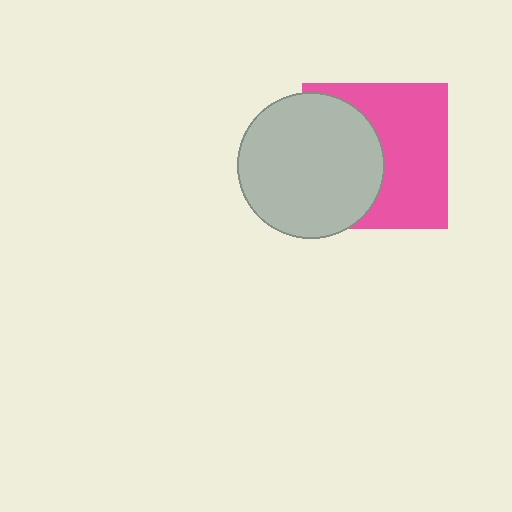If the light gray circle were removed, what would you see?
You would see the complete pink square.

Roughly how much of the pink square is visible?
About half of it is visible (roughly 55%).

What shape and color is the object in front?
The object in front is a light gray circle.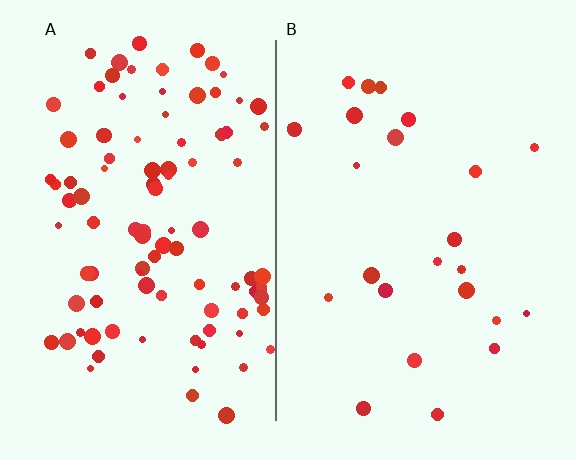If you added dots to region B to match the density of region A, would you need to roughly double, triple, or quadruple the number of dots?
Approximately quadruple.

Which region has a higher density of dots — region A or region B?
A (the left).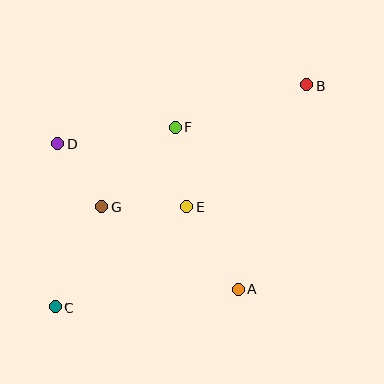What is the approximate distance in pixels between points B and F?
The distance between B and F is approximately 138 pixels.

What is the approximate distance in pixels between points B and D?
The distance between B and D is approximately 256 pixels.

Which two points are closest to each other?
Points D and G are closest to each other.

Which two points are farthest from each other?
Points B and C are farthest from each other.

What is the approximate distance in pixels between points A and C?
The distance between A and C is approximately 184 pixels.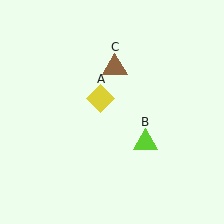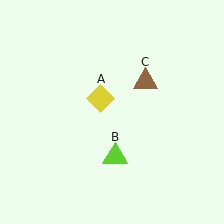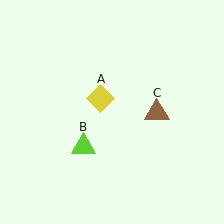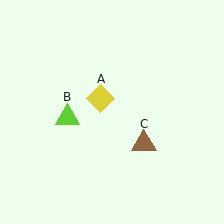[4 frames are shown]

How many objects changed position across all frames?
2 objects changed position: lime triangle (object B), brown triangle (object C).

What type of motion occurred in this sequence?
The lime triangle (object B), brown triangle (object C) rotated clockwise around the center of the scene.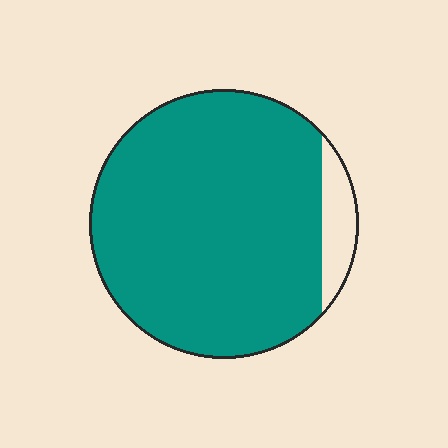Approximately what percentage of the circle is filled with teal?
Approximately 90%.